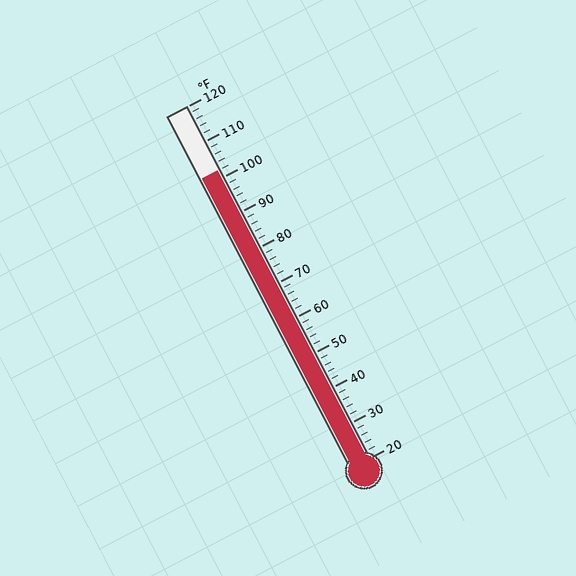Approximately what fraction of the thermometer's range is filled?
The thermometer is filled to approximately 80% of its range.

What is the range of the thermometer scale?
The thermometer scale ranges from 20°F to 120°F.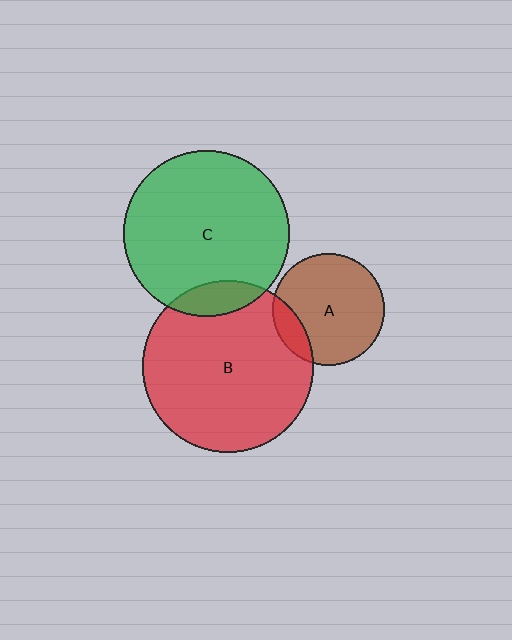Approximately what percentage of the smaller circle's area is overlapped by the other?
Approximately 15%.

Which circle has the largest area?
Circle B (red).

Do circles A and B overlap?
Yes.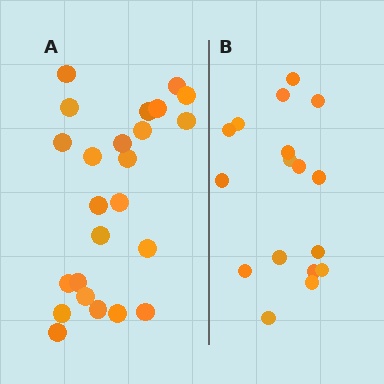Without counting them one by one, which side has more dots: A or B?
Region A (the left region) has more dots.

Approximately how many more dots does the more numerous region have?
Region A has roughly 8 or so more dots than region B.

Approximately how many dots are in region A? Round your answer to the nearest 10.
About 20 dots. (The exact count is 24, which rounds to 20.)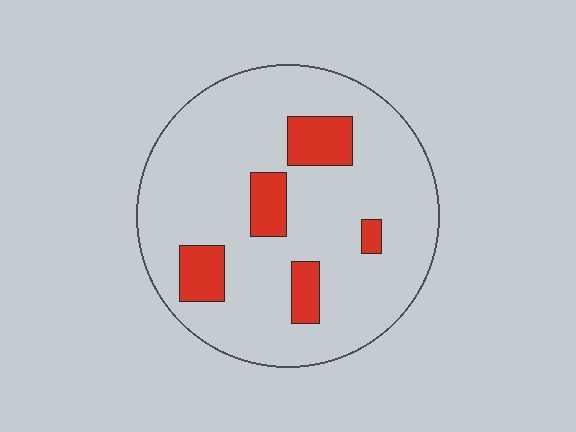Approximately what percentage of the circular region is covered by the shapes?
Approximately 15%.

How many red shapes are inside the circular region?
5.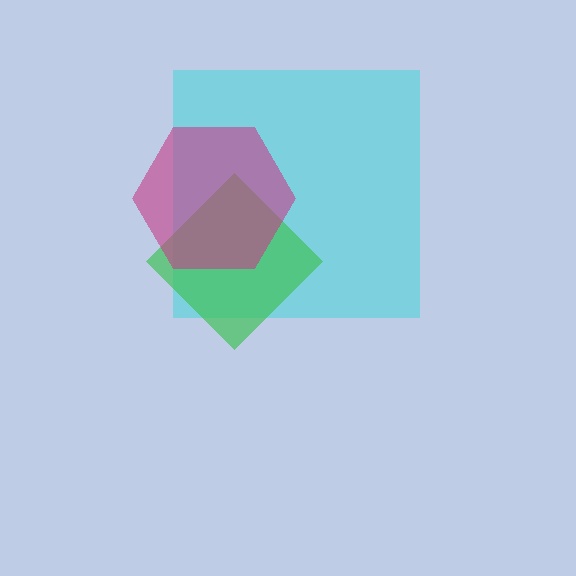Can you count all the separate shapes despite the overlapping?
Yes, there are 3 separate shapes.